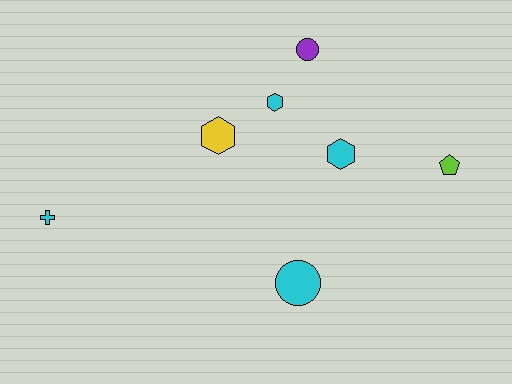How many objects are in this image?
There are 7 objects.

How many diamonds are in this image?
There are no diamonds.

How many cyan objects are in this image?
There are 4 cyan objects.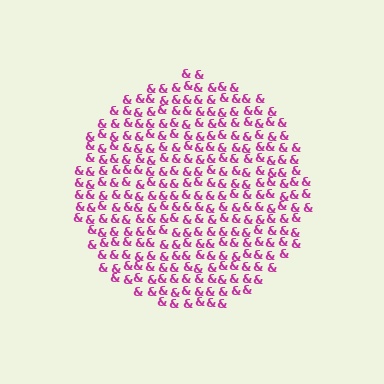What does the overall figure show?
The overall figure shows a circle.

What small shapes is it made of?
It is made of small ampersands.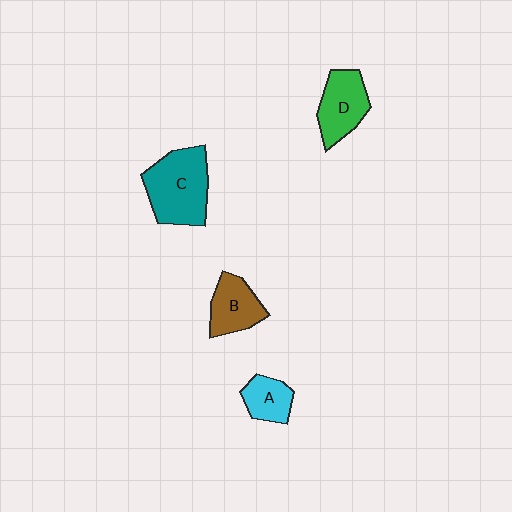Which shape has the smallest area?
Shape A (cyan).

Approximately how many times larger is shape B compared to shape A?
Approximately 1.3 times.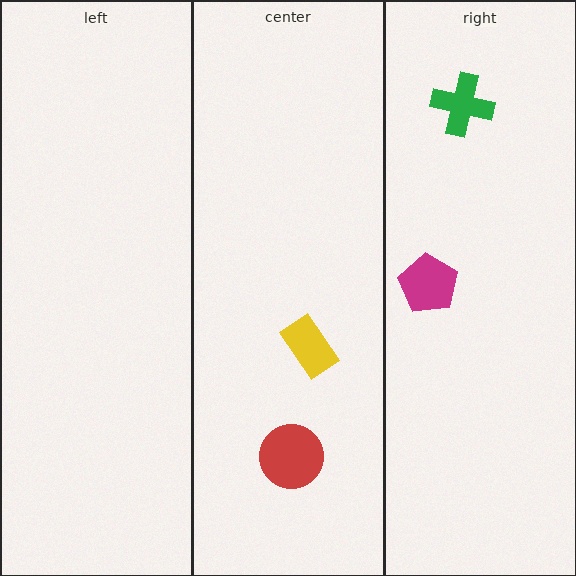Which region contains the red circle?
The center region.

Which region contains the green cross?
The right region.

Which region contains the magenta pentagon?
The right region.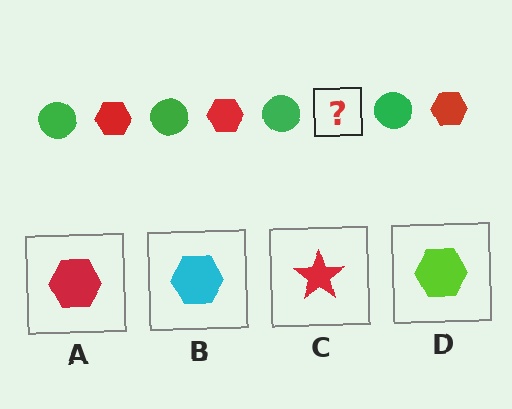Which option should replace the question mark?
Option A.